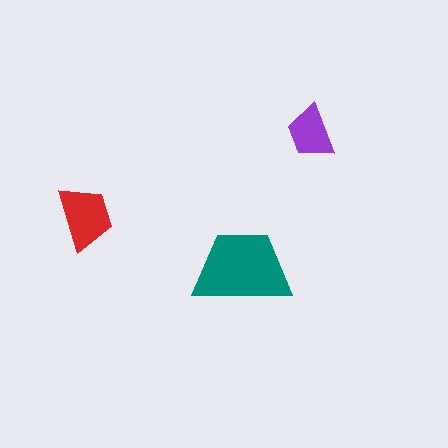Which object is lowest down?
The teal trapezoid is bottommost.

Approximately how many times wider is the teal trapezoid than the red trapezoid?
About 1.5 times wider.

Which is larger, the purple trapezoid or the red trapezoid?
The red one.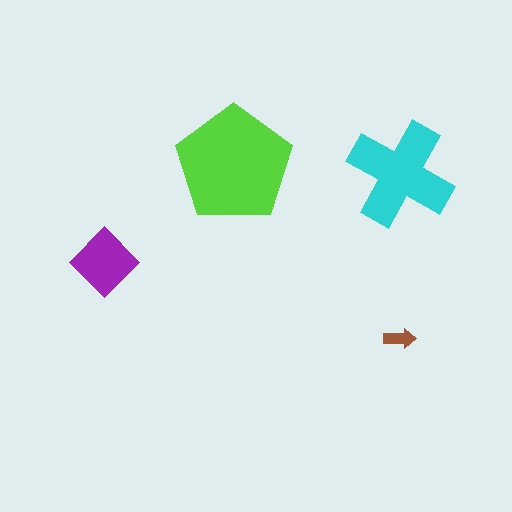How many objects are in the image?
There are 4 objects in the image.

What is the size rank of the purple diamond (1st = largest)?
3rd.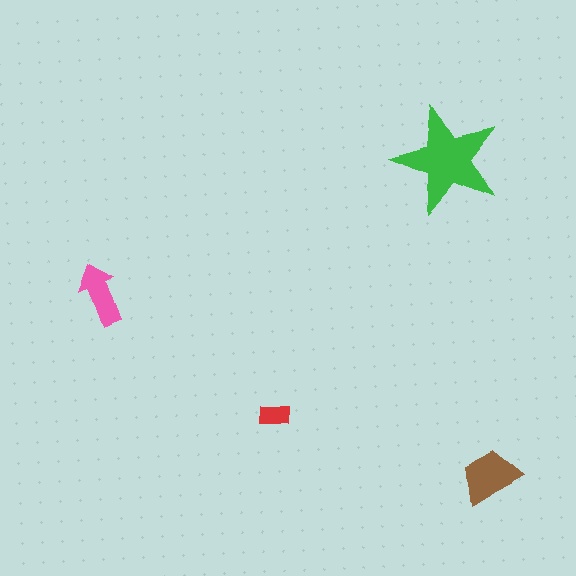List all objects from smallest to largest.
The red rectangle, the pink arrow, the brown trapezoid, the green star.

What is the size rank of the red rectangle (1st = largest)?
4th.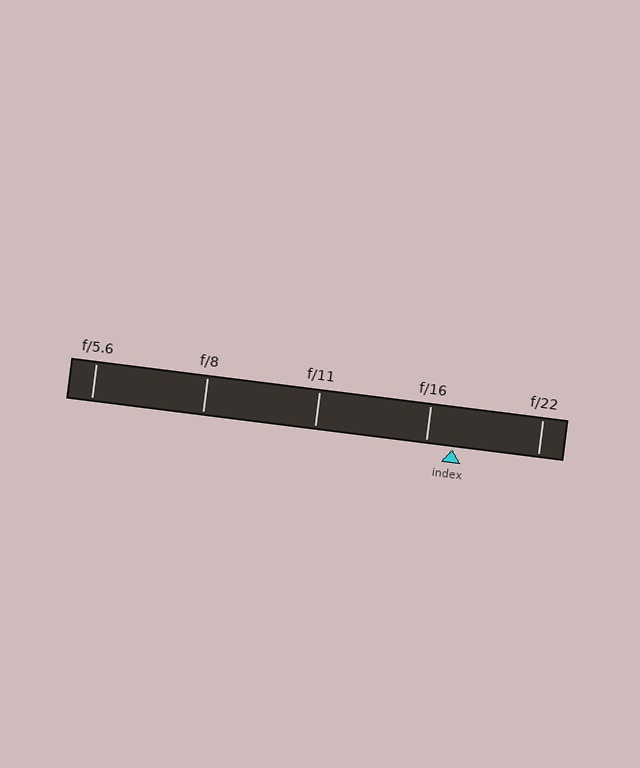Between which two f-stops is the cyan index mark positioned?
The index mark is between f/16 and f/22.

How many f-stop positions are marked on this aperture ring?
There are 5 f-stop positions marked.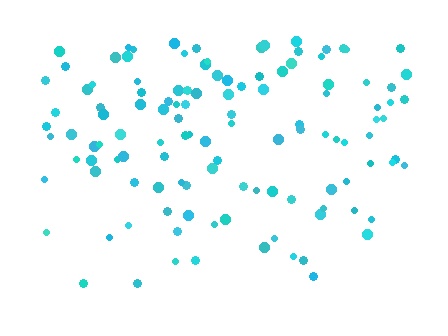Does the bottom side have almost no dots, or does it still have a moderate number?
Still a moderate number, just noticeably fewer than the top.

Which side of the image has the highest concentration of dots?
The top.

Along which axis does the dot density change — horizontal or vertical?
Vertical.